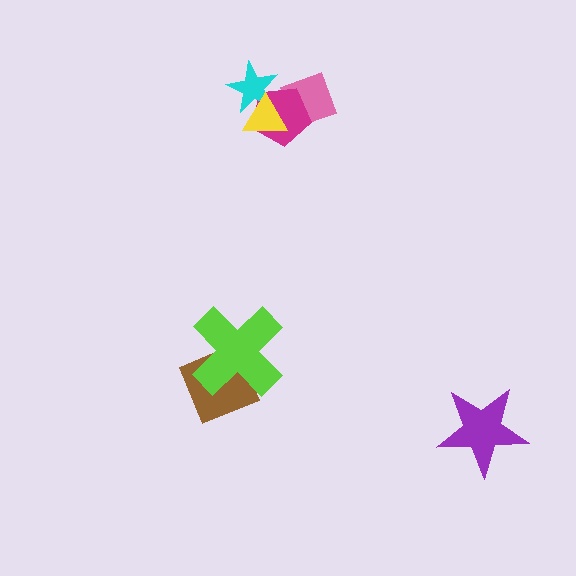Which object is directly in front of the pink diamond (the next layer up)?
The magenta pentagon is directly in front of the pink diamond.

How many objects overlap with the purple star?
0 objects overlap with the purple star.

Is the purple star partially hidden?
No, no other shape covers it.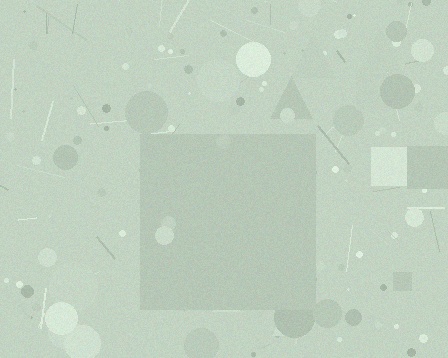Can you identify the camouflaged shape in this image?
The camouflaged shape is a square.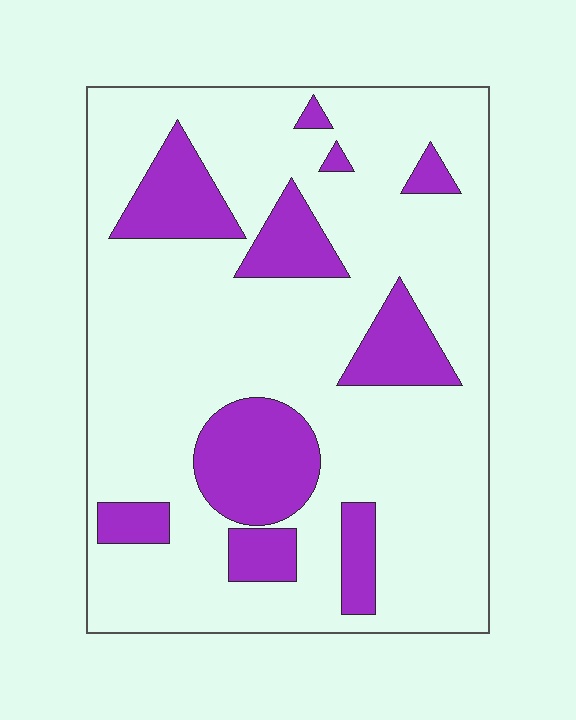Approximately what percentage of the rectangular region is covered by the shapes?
Approximately 20%.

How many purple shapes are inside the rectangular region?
10.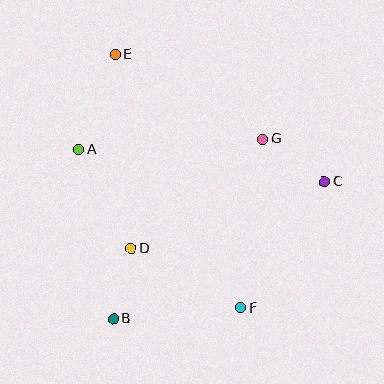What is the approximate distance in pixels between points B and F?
The distance between B and F is approximately 128 pixels.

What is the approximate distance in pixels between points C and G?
The distance between C and G is approximately 75 pixels.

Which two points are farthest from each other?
Points E and F are farthest from each other.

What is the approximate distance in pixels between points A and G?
The distance between A and G is approximately 184 pixels.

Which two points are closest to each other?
Points B and D are closest to each other.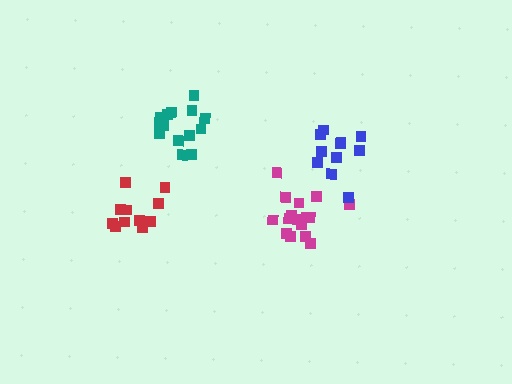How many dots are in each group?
Group 1: 16 dots, Group 2: 11 dots, Group 3: 15 dots, Group 4: 11 dots (53 total).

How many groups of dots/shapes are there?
There are 4 groups.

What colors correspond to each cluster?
The clusters are colored: magenta, blue, teal, red.